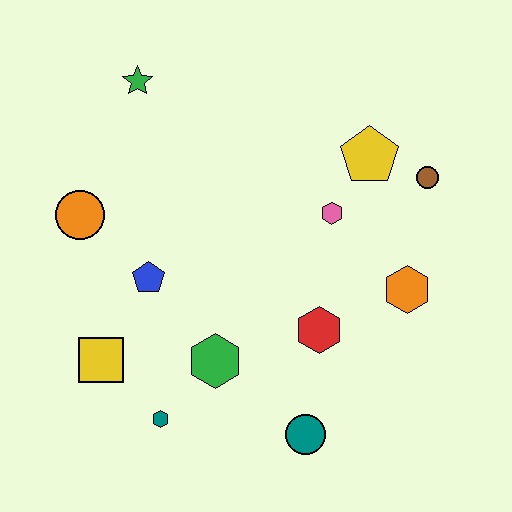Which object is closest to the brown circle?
The yellow pentagon is closest to the brown circle.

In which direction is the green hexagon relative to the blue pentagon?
The green hexagon is below the blue pentagon.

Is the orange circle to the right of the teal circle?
No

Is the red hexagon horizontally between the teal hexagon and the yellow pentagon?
Yes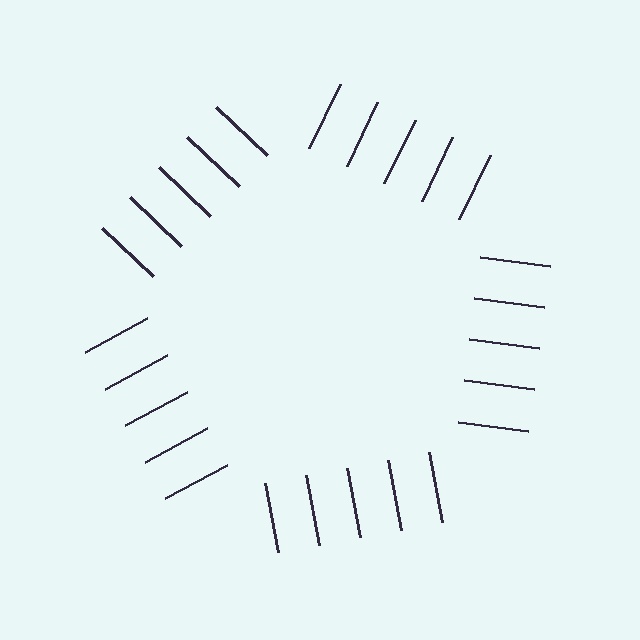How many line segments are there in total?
25 — 5 along each of the 5 edges.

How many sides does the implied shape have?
5 sides — the line-ends trace a pentagon.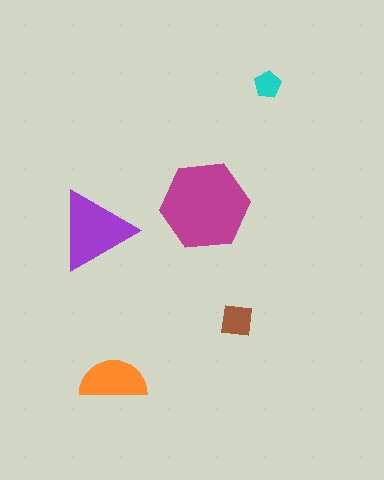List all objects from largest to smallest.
The magenta hexagon, the purple triangle, the orange semicircle, the brown square, the cyan pentagon.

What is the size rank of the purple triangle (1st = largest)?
2nd.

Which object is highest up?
The cyan pentagon is topmost.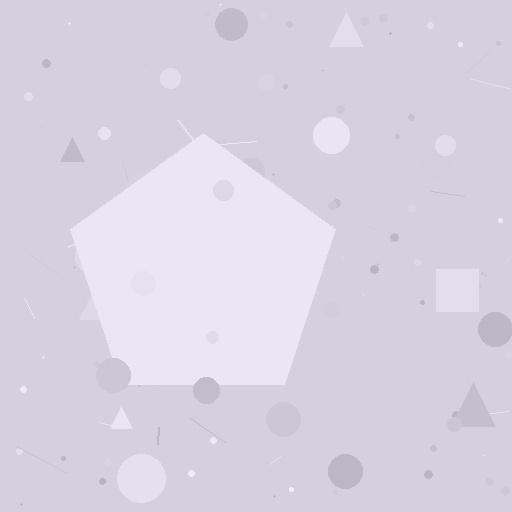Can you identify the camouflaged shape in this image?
The camouflaged shape is a pentagon.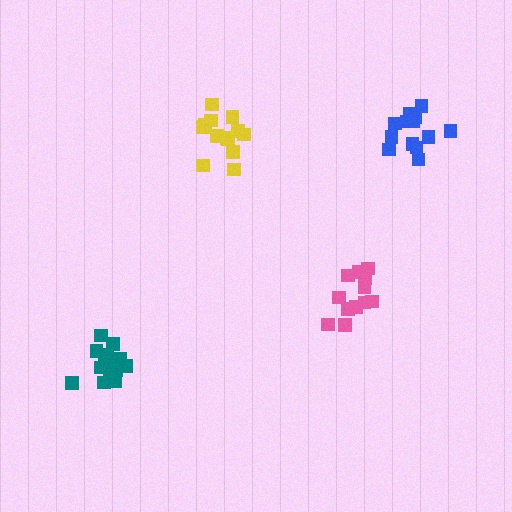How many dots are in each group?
Group 1: 13 dots, Group 2: 12 dots, Group 3: 13 dots, Group 4: 15 dots (53 total).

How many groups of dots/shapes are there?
There are 4 groups.